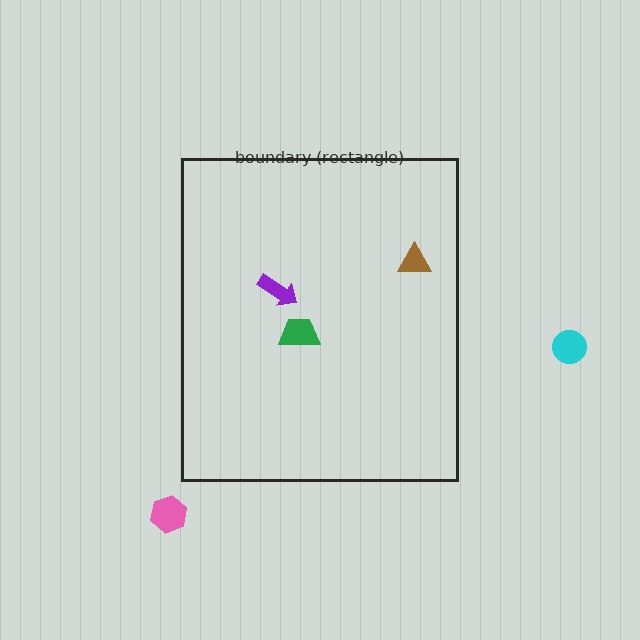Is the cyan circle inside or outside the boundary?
Outside.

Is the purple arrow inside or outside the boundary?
Inside.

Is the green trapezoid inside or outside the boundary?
Inside.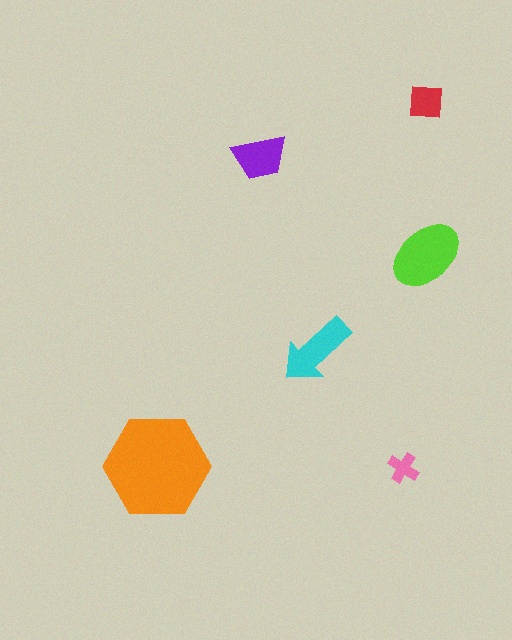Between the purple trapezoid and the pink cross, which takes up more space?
The purple trapezoid.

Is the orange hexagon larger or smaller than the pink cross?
Larger.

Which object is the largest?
The orange hexagon.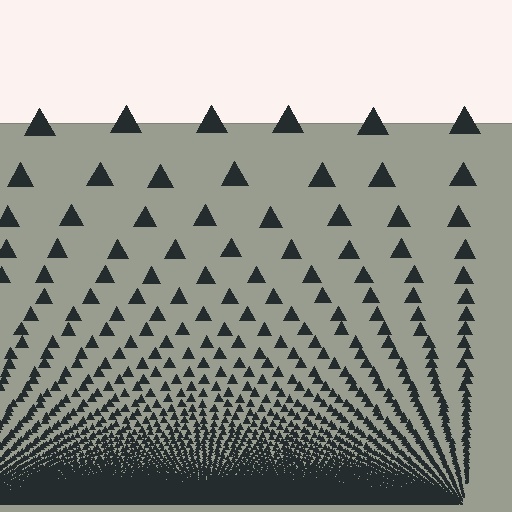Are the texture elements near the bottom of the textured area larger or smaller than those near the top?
Smaller. The gradient is inverted — elements near the bottom are smaller and denser.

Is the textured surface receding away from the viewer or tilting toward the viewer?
The surface appears to tilt toward the viewer. Texture elements get larger and sparser toward the top.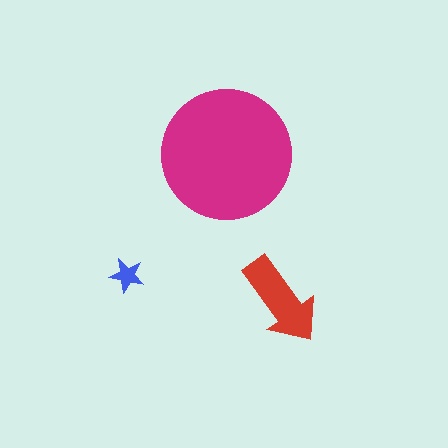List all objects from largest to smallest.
The magenta circle, the red arrow, the blue star.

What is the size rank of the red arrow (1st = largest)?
2nd.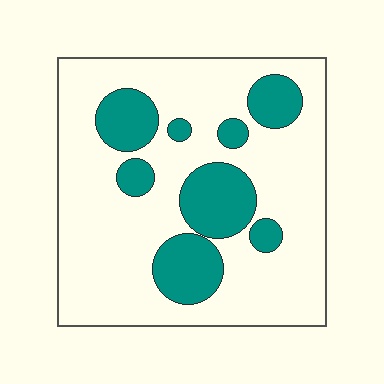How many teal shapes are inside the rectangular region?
8.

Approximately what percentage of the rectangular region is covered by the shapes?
Approximately 25%.